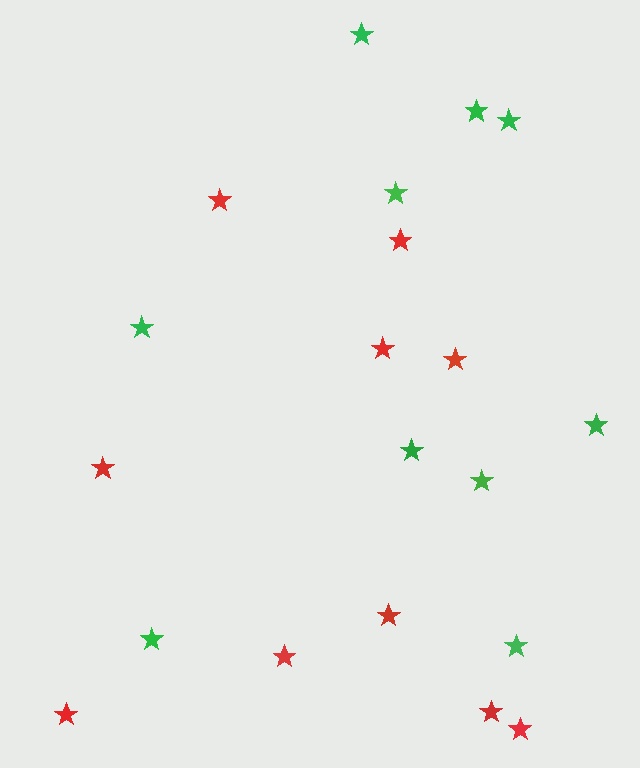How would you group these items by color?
There are 2 groups: one group of green stars (10) and one group of red stars (10).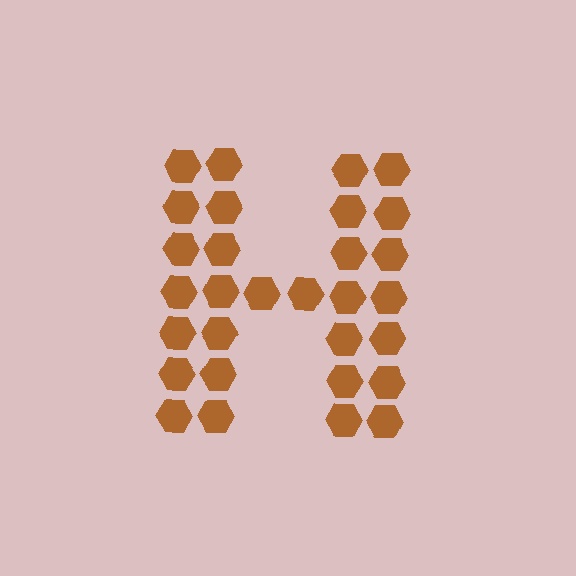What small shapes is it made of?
It is made of small hexagons.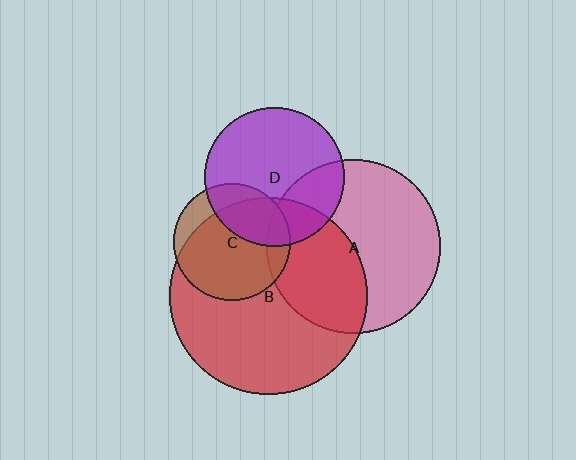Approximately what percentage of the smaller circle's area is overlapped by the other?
Approximately 80%.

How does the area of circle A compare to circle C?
Approximately 2.2 times.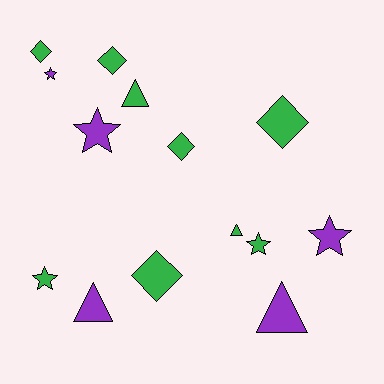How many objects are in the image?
There are 14 objects.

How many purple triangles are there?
There are 2 purple triangles.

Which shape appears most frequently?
Diamond, with 5 objects.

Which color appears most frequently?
Green, with 9 objects.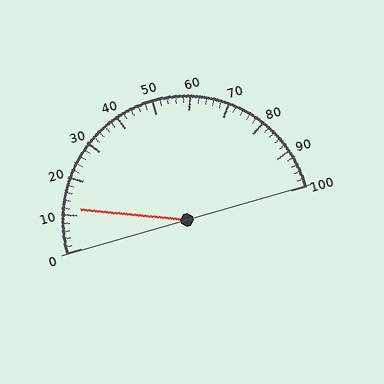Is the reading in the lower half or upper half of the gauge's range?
The reading is in the lower half of the range (0 to 100).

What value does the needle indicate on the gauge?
The needle indicates approximately 12.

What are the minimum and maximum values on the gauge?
The gauge ranges from 0 to 100.